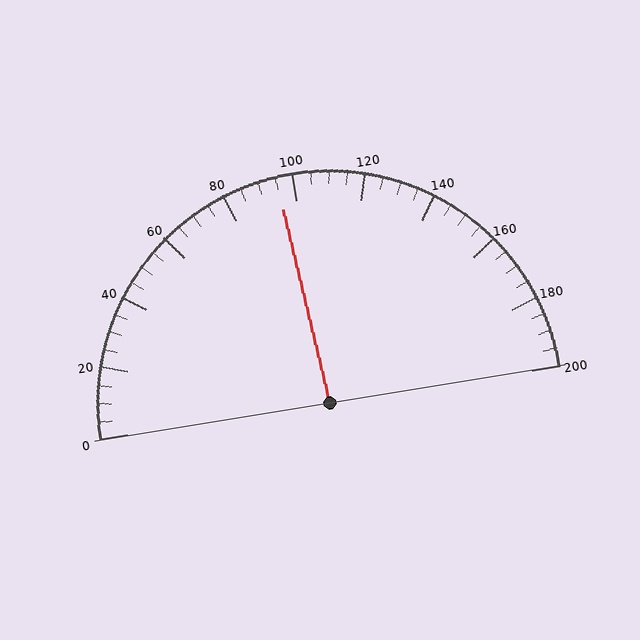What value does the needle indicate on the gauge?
The needle indicates approximately 95.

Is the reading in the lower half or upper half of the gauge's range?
The reading is in the lower half of the range (0 to 200).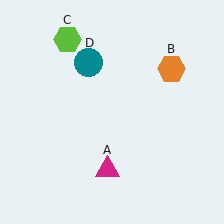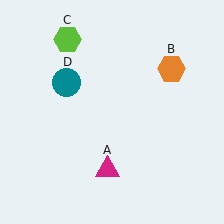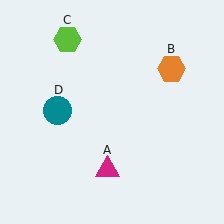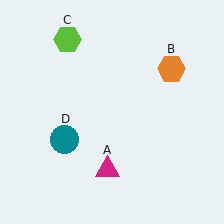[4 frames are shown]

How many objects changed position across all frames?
1 object changed position: teal circle (object D).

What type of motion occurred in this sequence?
The teal circle (object D) rotated counterclockwise around the center of the scene.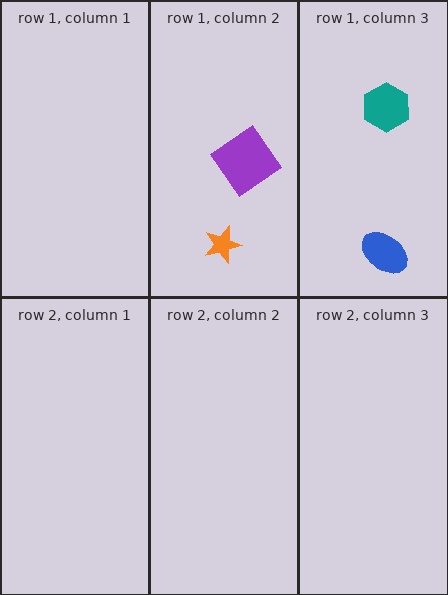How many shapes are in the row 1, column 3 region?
2.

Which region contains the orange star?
The row 1, column 2 region.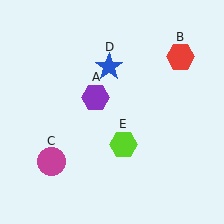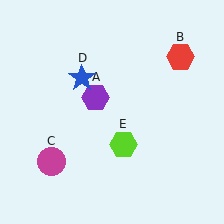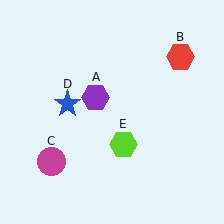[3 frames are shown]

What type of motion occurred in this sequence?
The blue star (object D) rotated counterclockwise around the center of the scene.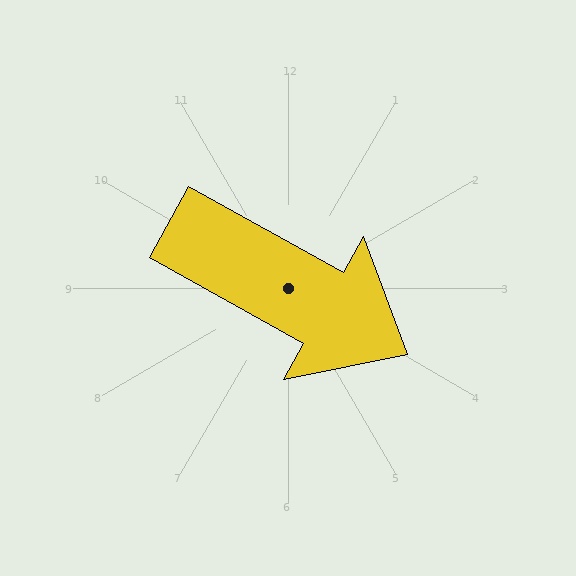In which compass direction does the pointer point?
Southeast.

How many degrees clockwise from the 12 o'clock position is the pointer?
Approximately 119 degrees.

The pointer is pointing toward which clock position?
Roughly 4 o'clock.